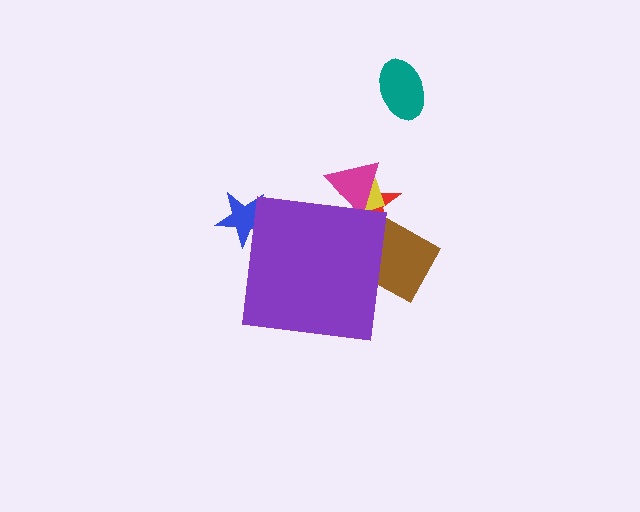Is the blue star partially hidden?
Yes, the blue star is partially hidden behind the purple square.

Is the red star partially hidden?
Yes, the red star is partially hidden behind the purple square.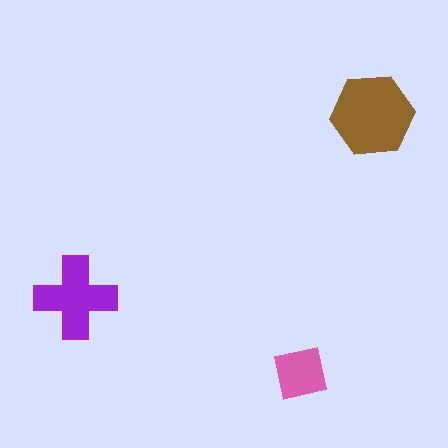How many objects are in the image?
There are 3 objects in the image.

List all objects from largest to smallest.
The brown hexagon, the purple cross, the pink square.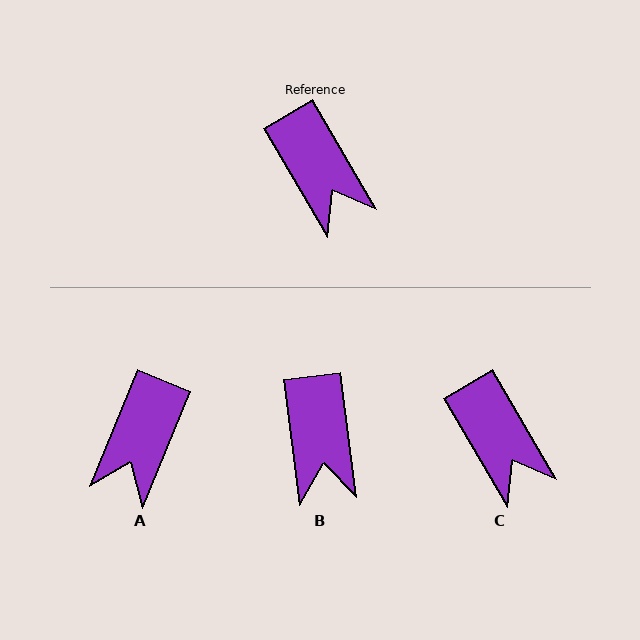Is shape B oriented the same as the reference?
No, it is off by about 23 degrees.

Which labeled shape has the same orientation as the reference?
C.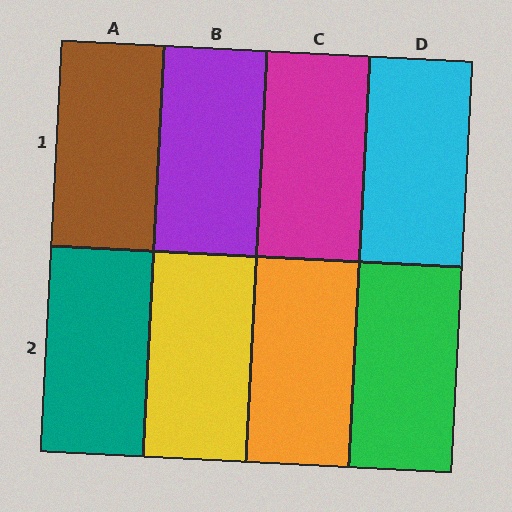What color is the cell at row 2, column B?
Yellow.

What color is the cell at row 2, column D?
Green.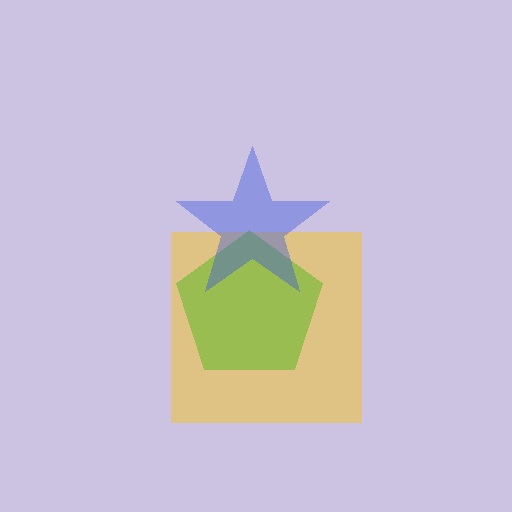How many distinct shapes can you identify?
There are 3 distinct shapes: a yellow square, a lime pentagon, a blue star.